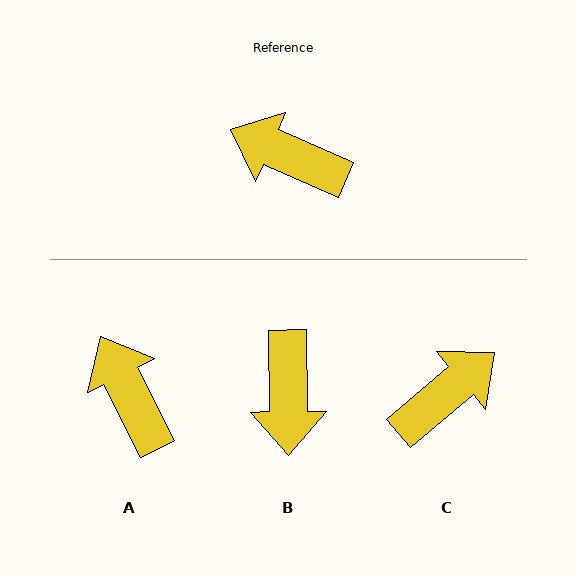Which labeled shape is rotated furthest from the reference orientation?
C, about 116 degrees away.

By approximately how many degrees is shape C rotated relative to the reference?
Approximately 116 degrees clockwise.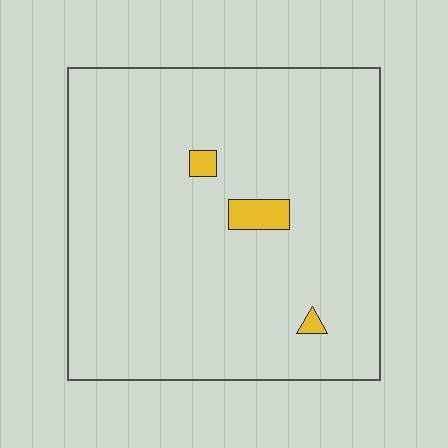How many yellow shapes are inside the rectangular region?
3.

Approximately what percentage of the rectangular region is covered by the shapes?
Approximately 5%.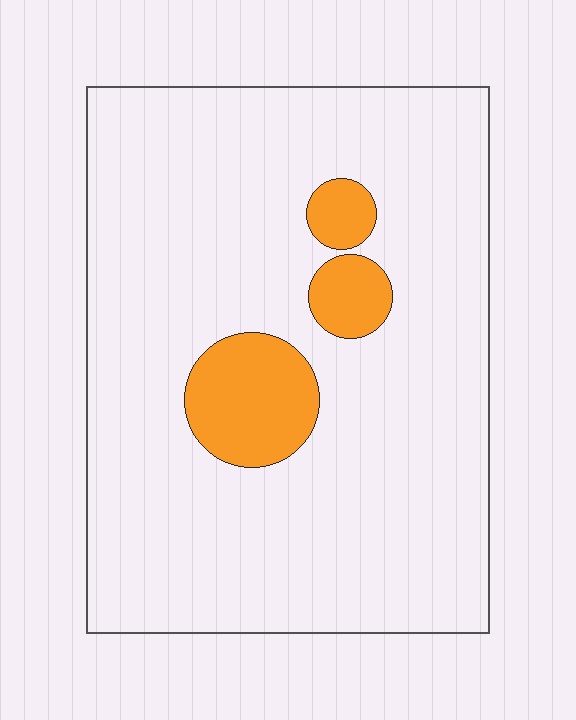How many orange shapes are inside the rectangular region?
3.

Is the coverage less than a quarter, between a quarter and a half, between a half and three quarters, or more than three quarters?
Less than a quarter.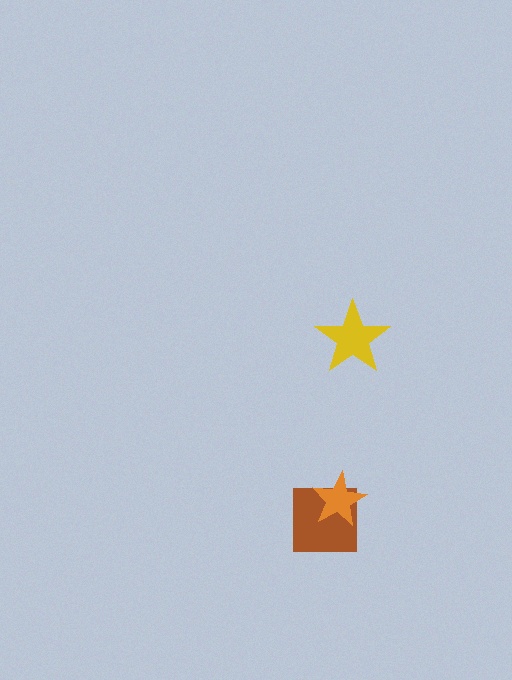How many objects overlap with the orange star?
1 object overlaps with the orange star.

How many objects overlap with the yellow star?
0 objects overlap with the yellow star.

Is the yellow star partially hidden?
No, no other shape covers it.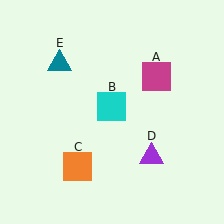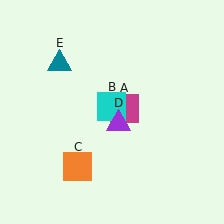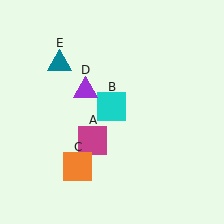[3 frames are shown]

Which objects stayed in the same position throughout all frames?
Cyan square (object B) and orange square (object C) and teal triangle (object E) remained stationary.